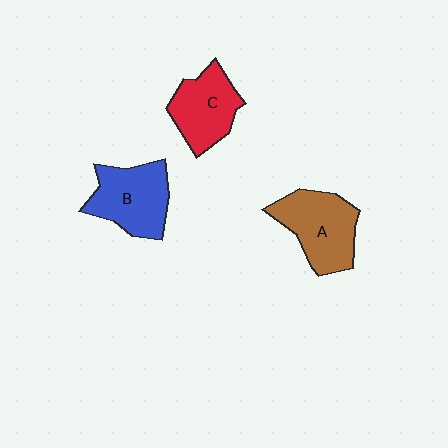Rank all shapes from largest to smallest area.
From largest to smallest: A (brown), B (blue), C (red).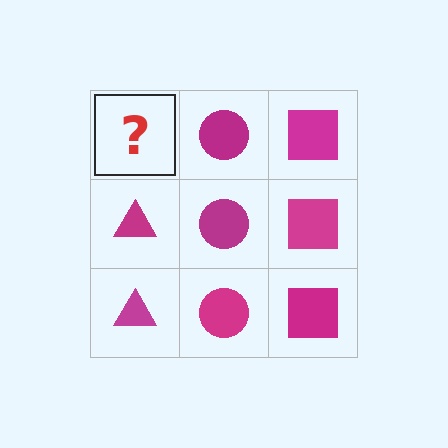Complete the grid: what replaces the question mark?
The question mark should be replaced with a magenta triangle.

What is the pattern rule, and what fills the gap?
The rule is that each column has a consistent shape. The gap should be filled with a magenta triangle.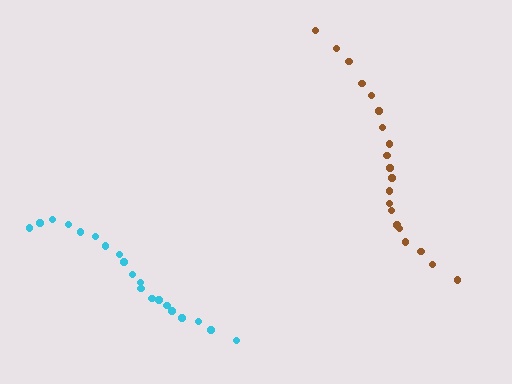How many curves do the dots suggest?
There are 2 distinct paths.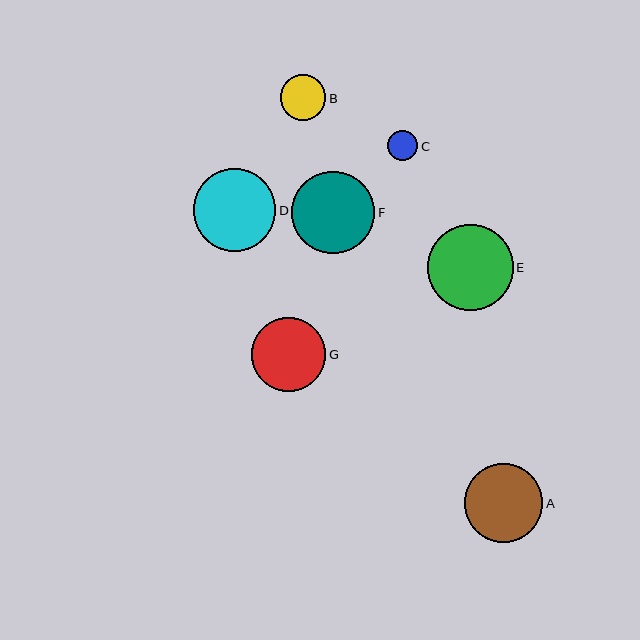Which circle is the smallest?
Circle C is the smallest with a size of approximately 30 pixels.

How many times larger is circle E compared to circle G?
Circle E is approximately 1.2 times the size of circle G.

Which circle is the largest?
Circle E is the largest with a size of approximately 86 pixels.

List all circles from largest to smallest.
From largest to smallest: E, F, D, A, G, B, C.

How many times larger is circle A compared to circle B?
Circle A is approximately 1.7 times the size of circle B.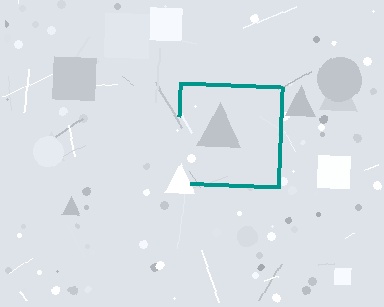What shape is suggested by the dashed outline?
The dashed outline suggests a square.